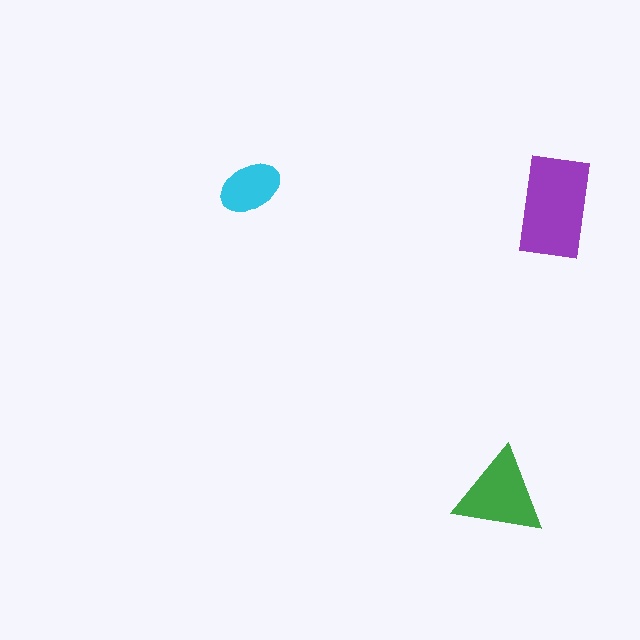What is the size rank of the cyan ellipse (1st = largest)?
3rd.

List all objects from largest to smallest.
The purple rectangle, the green triangle, the cyan ellipse.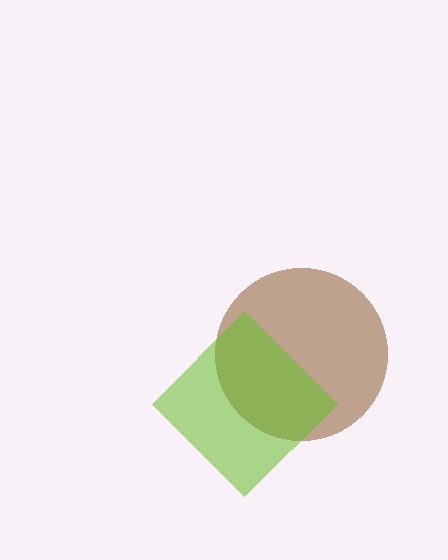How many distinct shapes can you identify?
There are 2 distinct shapes: a brown circle, a lime diamond.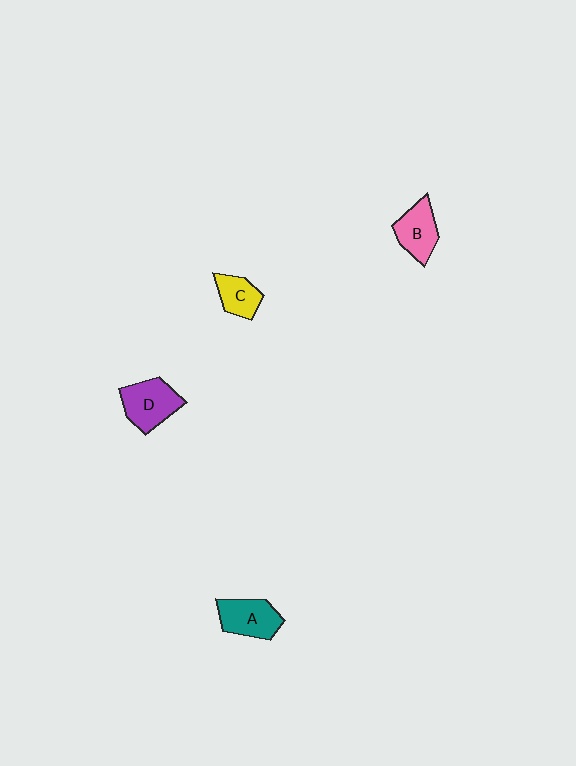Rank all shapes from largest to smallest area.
From largest to smallest: D (purple), A (teal), B (pink), C (yellow).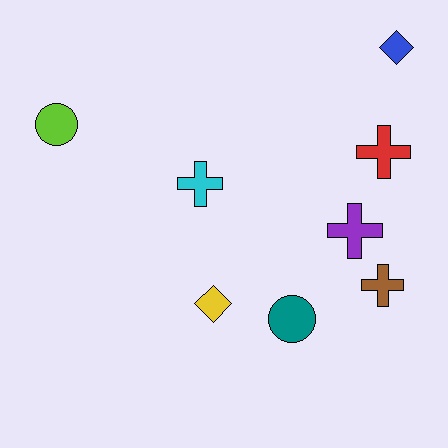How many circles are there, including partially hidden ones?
There are 2 circles.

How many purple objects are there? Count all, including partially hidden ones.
There is 1 purple object.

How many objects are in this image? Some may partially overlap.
There are 8 objects.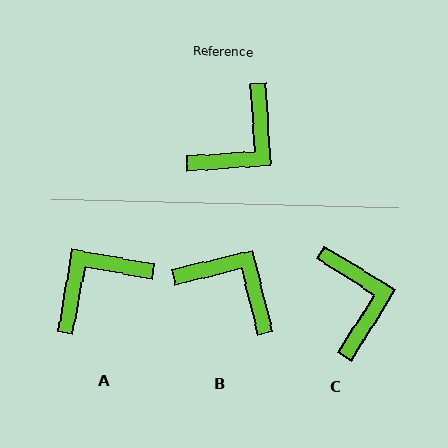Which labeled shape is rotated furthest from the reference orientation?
A, about 166 degrees away.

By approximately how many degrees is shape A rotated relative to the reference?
Approximately 166 degrees counter-clockwise.